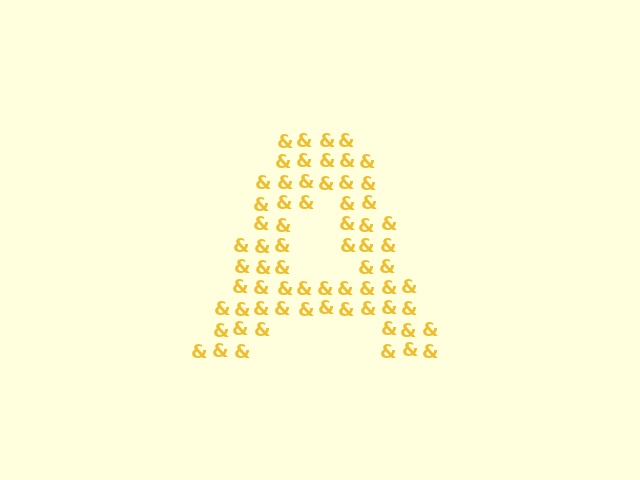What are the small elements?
The small elements are ampersands.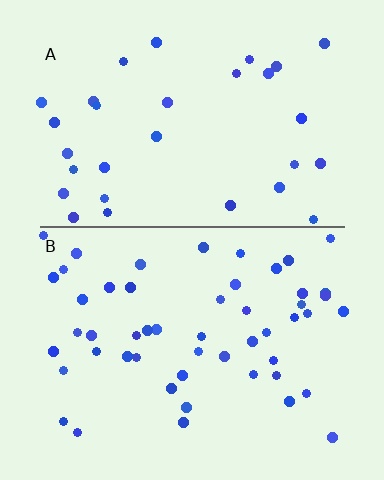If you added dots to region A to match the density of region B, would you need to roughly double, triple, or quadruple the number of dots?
Approximately double.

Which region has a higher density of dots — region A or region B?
B (the bottom).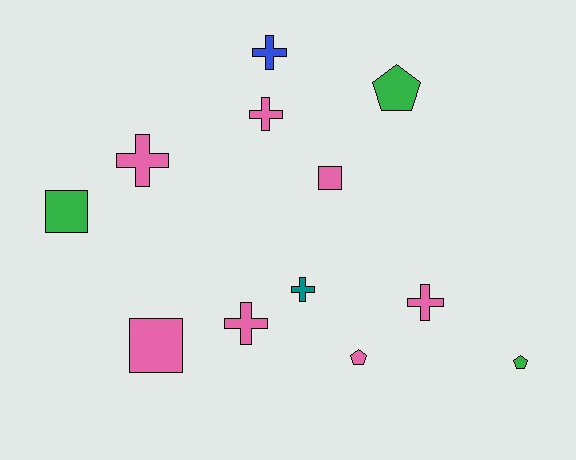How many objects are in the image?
There are 12 objects.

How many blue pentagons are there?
There are no blue pentagons.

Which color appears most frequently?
Pink, with 7 objects.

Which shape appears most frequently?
Cross, with 6 objects.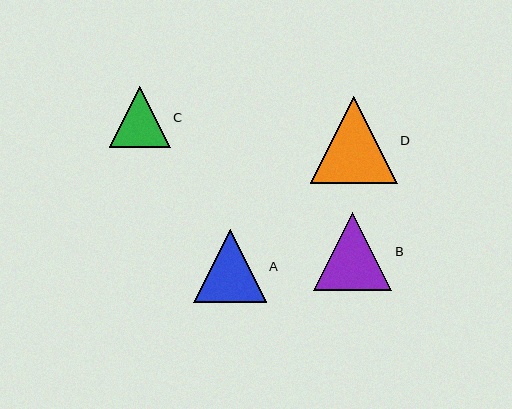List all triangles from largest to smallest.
From largest to smallest: D, B, A, C.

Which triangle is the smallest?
Triangle C is the smallest with a size of approximately 61 pixels.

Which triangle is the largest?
Triangle D is the largest with a size of approximately 87 pixels.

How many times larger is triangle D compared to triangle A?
Triangle D is approximately 1.2 times the size of triangle A.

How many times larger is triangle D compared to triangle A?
Triangle D is approximately 1.2 times the size of triangle A.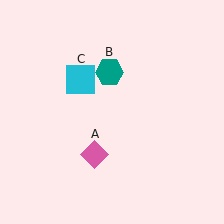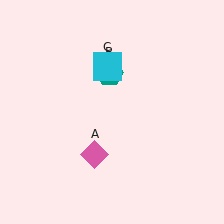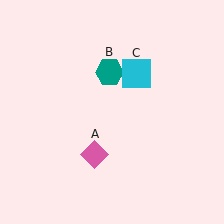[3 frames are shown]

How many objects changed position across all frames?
1 object changed position: cyan square (object C).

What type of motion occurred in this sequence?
The cyan square (object C) rotated clockwise around the center of the scene.